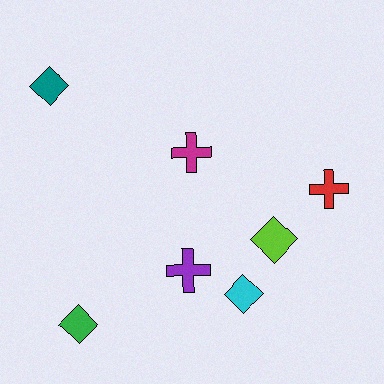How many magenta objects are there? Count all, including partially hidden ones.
There is 1 magenta object.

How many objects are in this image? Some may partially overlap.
There are 7 objects.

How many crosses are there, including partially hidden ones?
There are 3 crosses.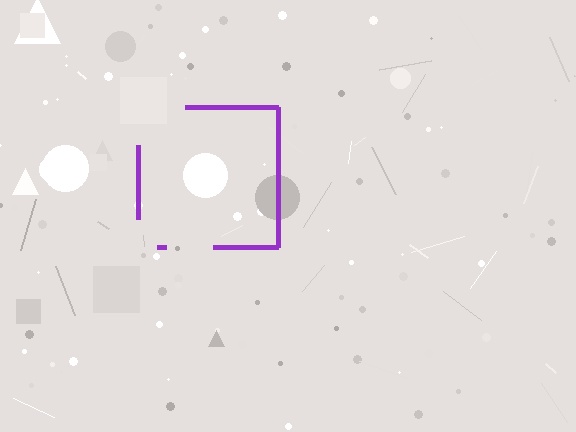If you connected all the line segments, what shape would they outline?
They would outline a square.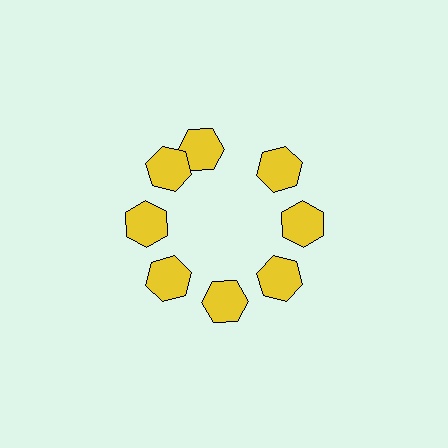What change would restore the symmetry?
The symmetry would be restored by rotating it back into even spacing with its neighbors so that all 8 hexagons sit at equal angles and equal distance from the center.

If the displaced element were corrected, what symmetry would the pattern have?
It would have 8-fold rotational symmetry — the pattern would map onto itself every 45 degrees.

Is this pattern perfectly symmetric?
No. The 8 yellow hexagons are arranged in a ring, but one element near the 12 o'clock position is rotated out of alignment along the ring, breaking the 8-fold rotational symmetry.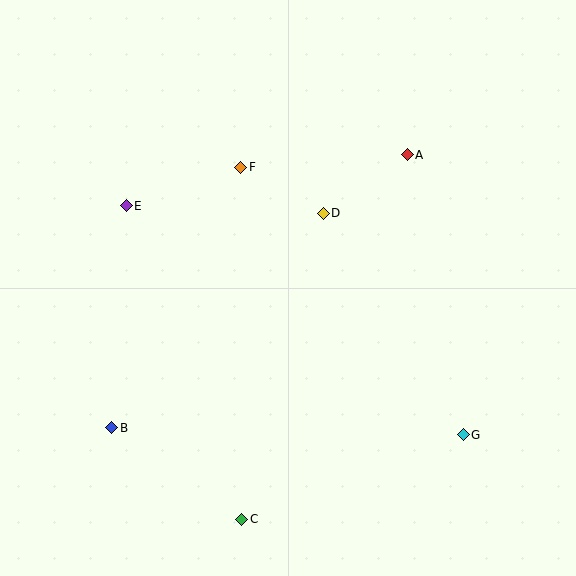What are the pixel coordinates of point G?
Point G is at (463, 435).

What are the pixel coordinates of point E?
Point E is at (126, 206).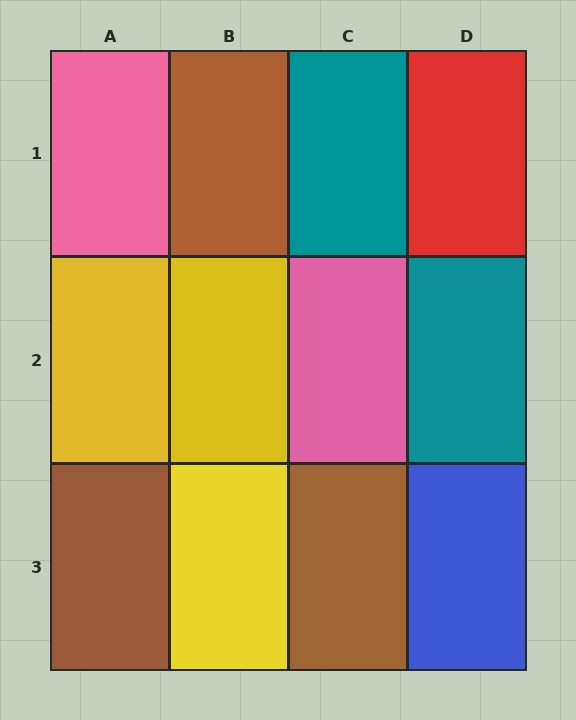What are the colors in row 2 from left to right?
Yellow, yellow, pink, teal.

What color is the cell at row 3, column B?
Yellow.